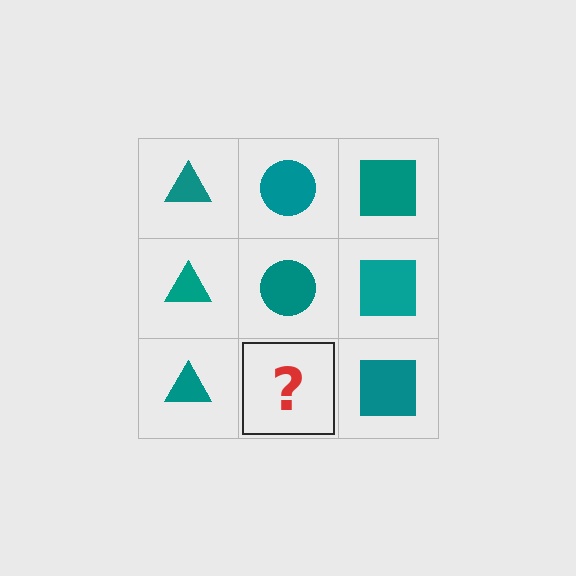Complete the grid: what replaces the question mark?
The question mark should be replaced with a teal circle.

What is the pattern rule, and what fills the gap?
The rule is that each column has a consistent shape. The gap should be filled with a teal circle.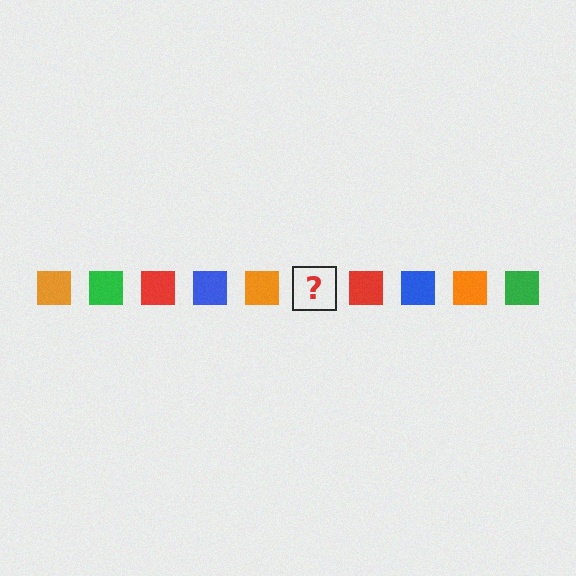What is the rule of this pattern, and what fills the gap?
The rule is that the pattern cycles through orange, green, red, blue squares. The gap should be filled with a green square.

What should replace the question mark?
The question mark should be replaced with a green square.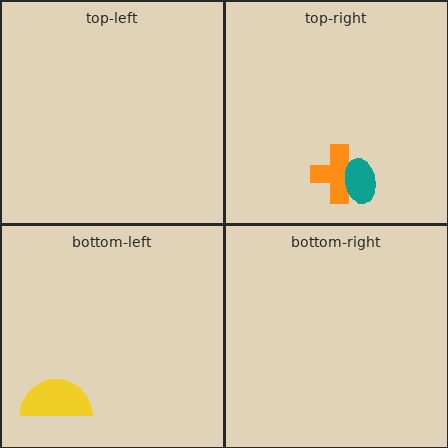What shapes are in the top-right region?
The orange cross, the teal ellipse.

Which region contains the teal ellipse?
The top-right region.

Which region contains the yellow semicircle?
The bottom-left region.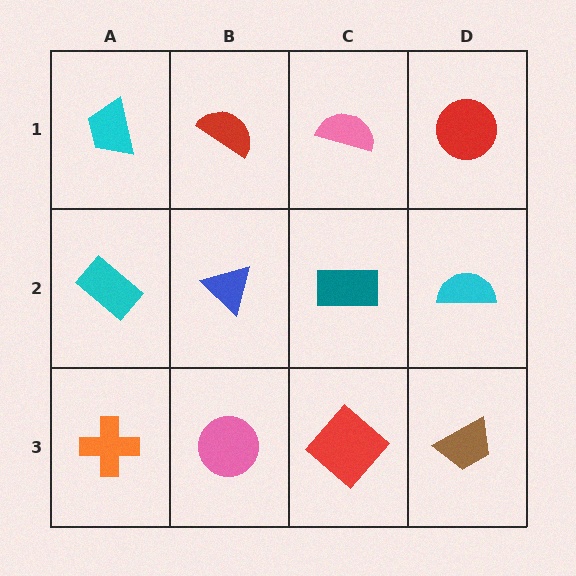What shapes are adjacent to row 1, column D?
A cyan semicircle (row 2, column D), a pink semicircle (row 1, column C).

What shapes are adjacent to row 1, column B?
A blue triangle (row 2, column B), a cyan trapezoid (row 1, column A), a pink semicircle (row 1, column C).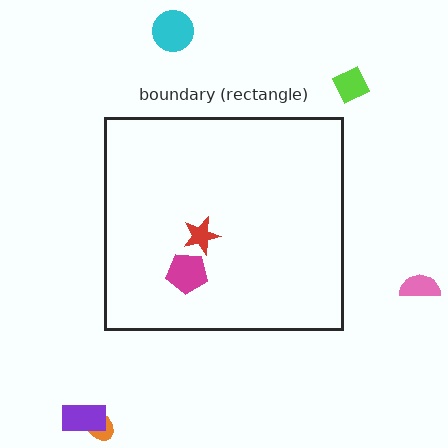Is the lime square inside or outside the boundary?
Outside.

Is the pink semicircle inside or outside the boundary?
Outside.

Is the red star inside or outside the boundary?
Inside.